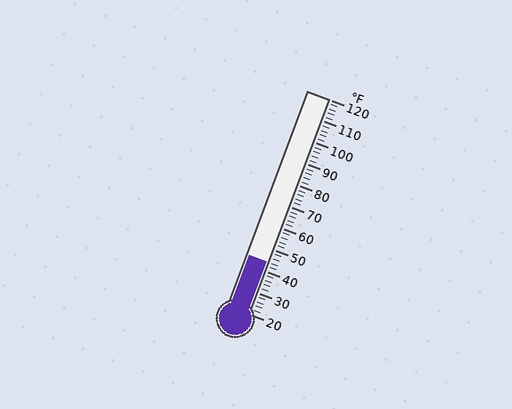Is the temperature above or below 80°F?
The temperature is below 80°F.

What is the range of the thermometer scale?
The thermometer scale ranges from 20°F to 120°F.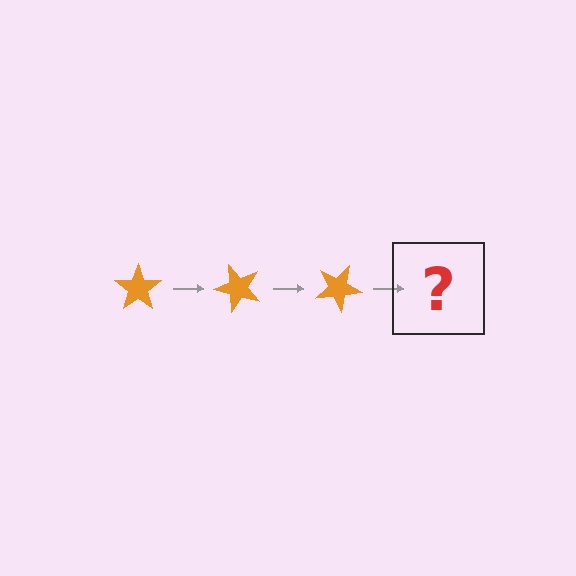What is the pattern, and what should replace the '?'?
The pattern is that the star rotates 50 degrees each step. The '?' should be an orange star rotated 150 degrees.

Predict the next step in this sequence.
The next step is an orange star rotated 150 degrees.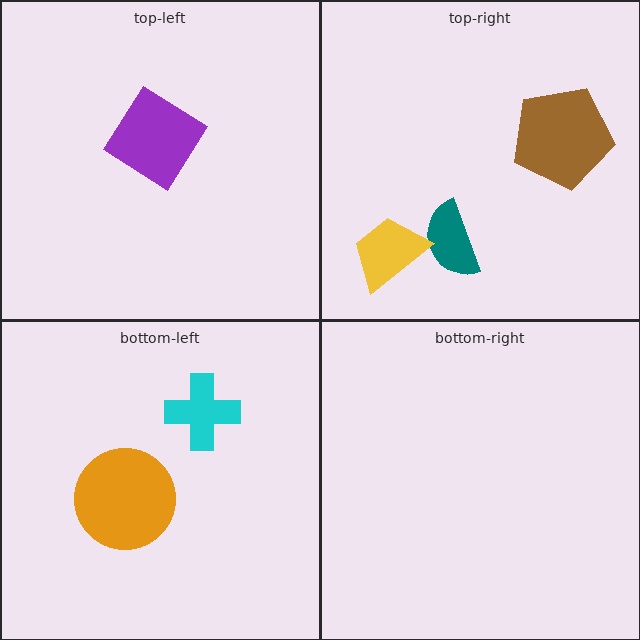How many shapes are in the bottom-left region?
2.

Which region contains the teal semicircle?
The top-right region.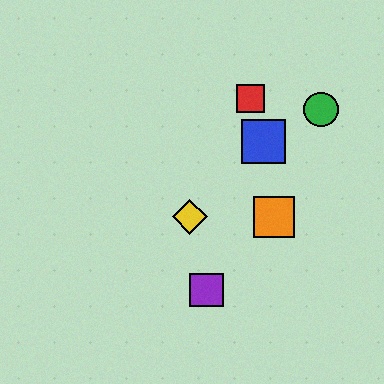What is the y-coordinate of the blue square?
The blue square is at y≈142.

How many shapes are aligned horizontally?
2 shapes (the yellow diamond, the orange square) are aligned horizontally.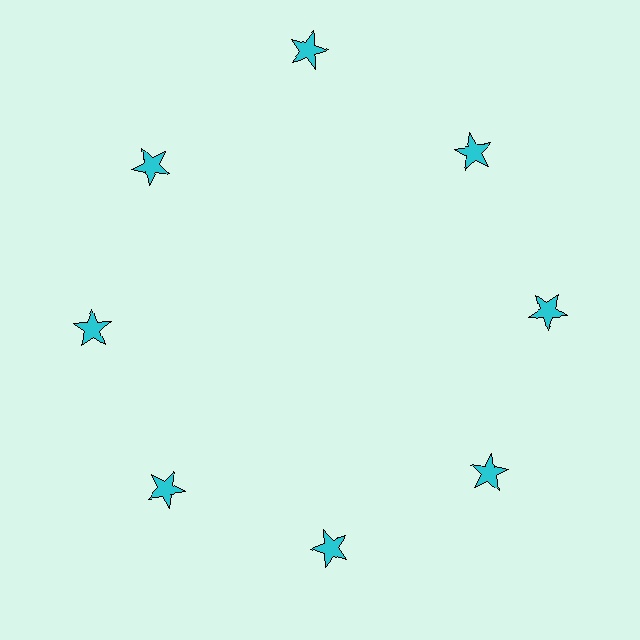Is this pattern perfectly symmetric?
No. The 8 cyan stars are arranged in a ring, but one element near the 12 o'clock position is pushed outward from the center, breaking the 8-fold rotational symmetry.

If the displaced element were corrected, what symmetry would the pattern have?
It would have 8-fold rotational symmetry — the pattern would map onto itself every 45 degrees.